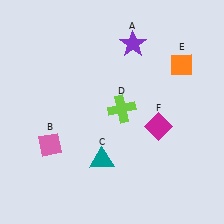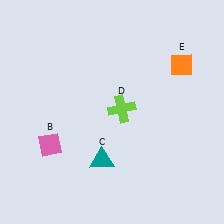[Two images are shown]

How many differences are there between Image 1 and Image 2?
There are 2 differences between the two images.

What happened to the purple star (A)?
The purple star (A) was removed in Image 2. It was in the top-right area of Image 1.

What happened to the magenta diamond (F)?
The magenta diamond (F) was removed in Image 2. It was in the bottom-right area of Image 1.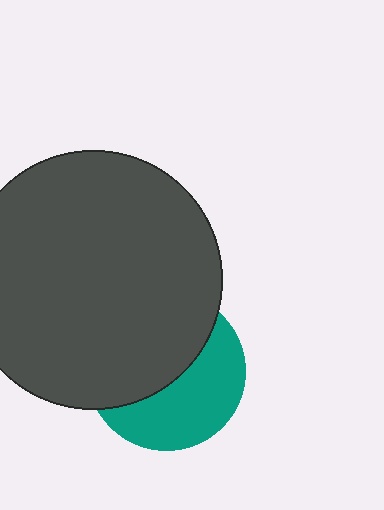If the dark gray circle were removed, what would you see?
You would see the complete teal circle.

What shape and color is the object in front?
The object in front is a dark gray circle.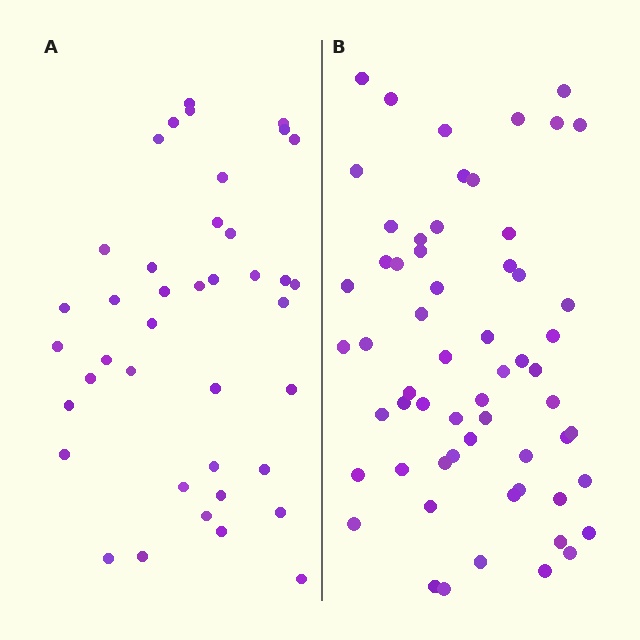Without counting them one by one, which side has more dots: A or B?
Region B (the right region) has more dots.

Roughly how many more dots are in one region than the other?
Region B has approximately 20 more dots than region A.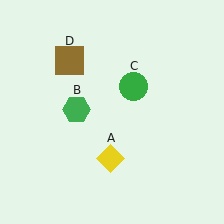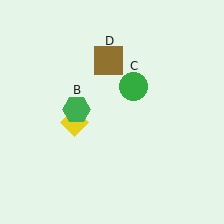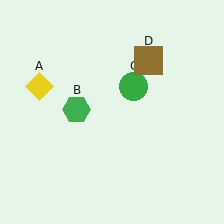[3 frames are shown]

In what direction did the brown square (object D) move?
The brown square (object D) moved right.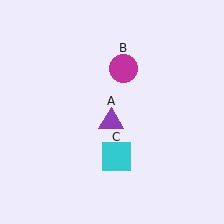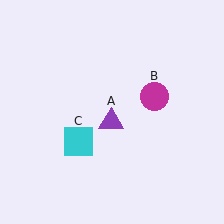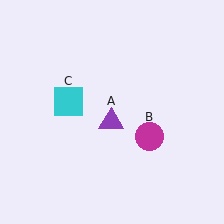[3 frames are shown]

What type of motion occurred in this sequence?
The magenta circle (object B), cyan square (object C) rotated clockwise around the center of the scene.